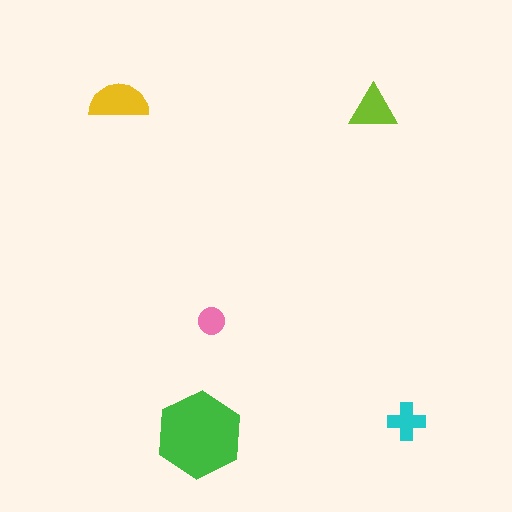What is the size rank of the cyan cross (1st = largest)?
4th.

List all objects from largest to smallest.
The green hexagon, the yellow semicircle, the lime triangle, the cyan cross, the pink circle.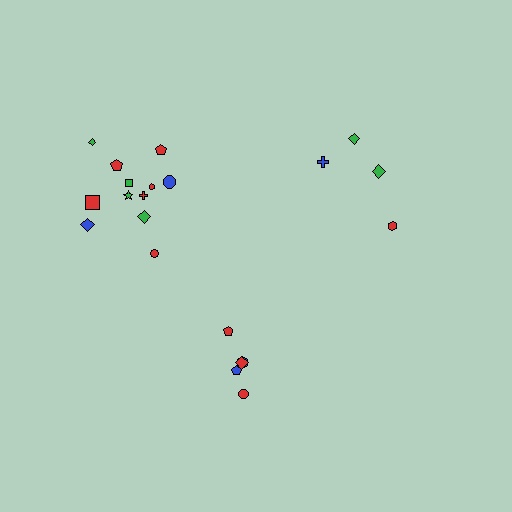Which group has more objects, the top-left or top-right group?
The top-left group.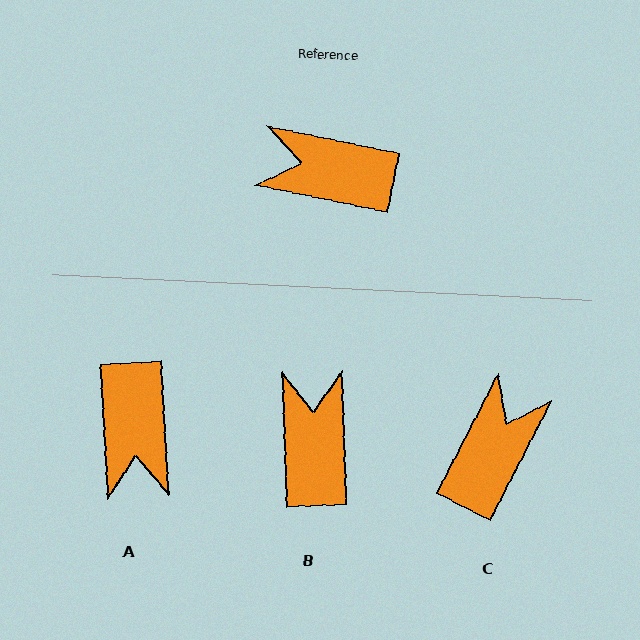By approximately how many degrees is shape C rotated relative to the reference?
Approximately 106 degrees clockwise.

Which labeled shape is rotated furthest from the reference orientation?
C, about 106 degrees away.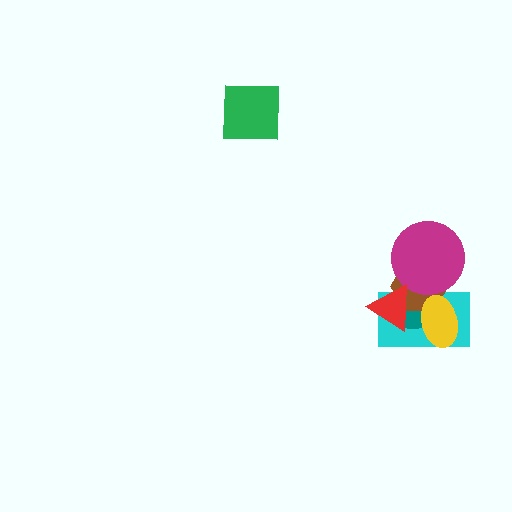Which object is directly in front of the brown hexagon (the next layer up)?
The magenta circle is directly in front of the brown hexagon.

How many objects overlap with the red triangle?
3 objects overlap with the red triangle.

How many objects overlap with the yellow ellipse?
3 objects overlap with the yellow ellipse.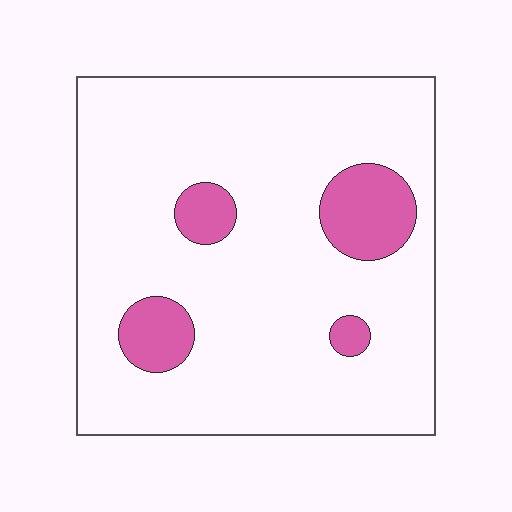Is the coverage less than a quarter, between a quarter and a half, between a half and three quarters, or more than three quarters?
Less than a quarter.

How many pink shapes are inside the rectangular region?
4.